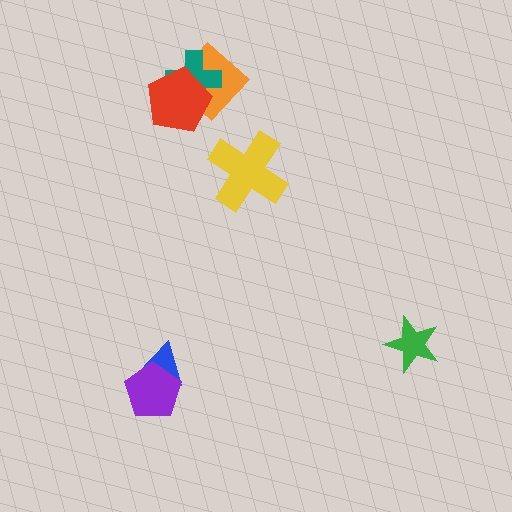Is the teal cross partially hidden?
Yes, it is partially covered by another shape.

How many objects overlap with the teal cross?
2 objects overlap with the teal cross.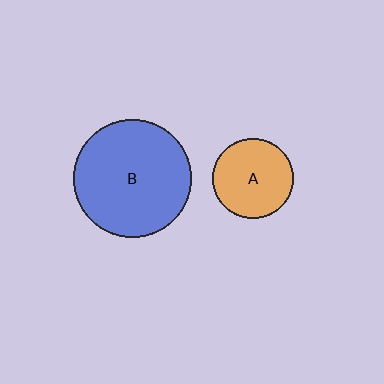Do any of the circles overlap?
No, none of the circles overlap.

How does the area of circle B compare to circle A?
Approximately 2.1 times.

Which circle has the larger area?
Circle B (blue).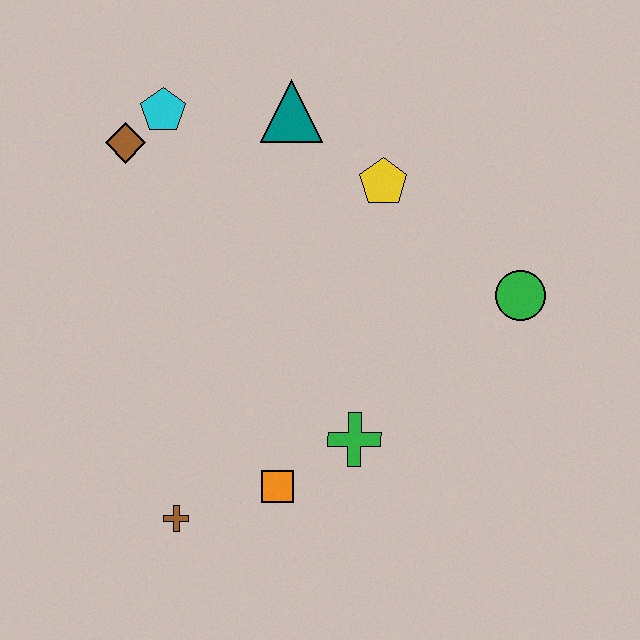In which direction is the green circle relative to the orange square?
The green circle is to the right of the orange square.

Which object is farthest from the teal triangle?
The brown cross is farthest from the teal triangle.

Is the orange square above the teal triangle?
No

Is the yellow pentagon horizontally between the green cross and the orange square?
No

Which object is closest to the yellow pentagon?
The teal triangle is closest to the yellow pentagon.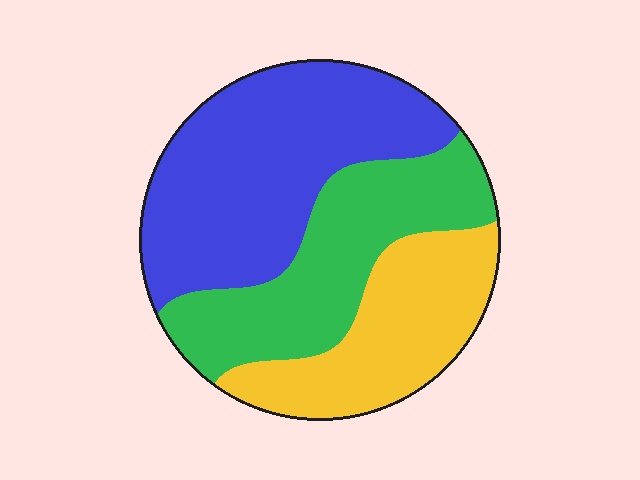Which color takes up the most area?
Blue, at roughly 45%.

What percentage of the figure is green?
Green covers around 30% of the figure.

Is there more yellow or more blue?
Blue.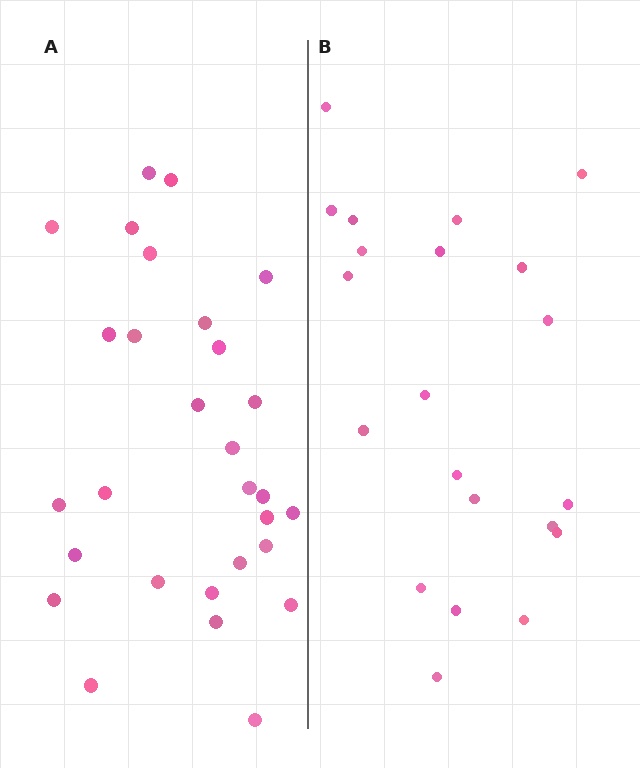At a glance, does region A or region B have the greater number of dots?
Region A (the left region) has more dots.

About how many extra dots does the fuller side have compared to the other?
Region A has roughly 8 or so more dots than region B.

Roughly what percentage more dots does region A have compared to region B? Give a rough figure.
About 40% more.